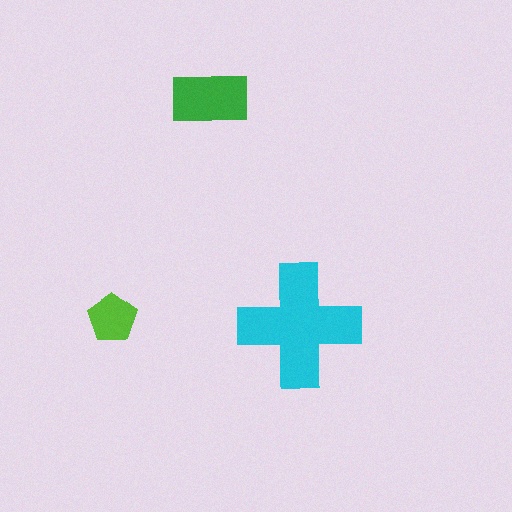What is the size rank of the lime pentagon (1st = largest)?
3rd.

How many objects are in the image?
There are 3 objects in the image.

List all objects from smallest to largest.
The lime pentagon, the green rectangle, the cyan cross.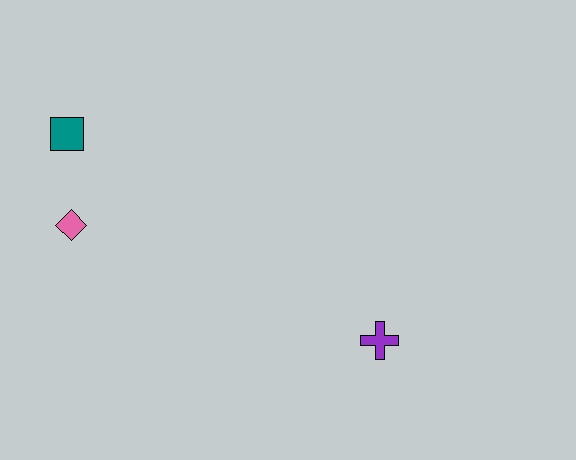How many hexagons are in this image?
There are no hexagons.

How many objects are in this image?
There are 3 objects.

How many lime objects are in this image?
There are no lime objects.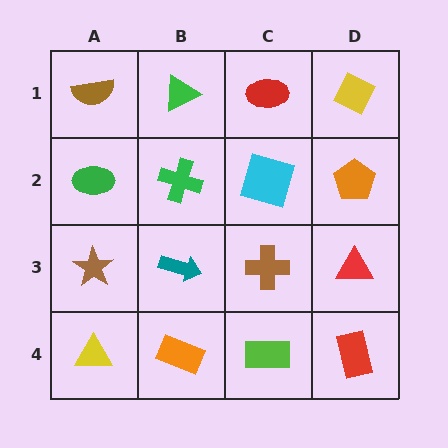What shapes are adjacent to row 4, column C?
A brown cross (row 3, column C), an orange rectangle (row 4, column B), a red rectangle (row 4, column D).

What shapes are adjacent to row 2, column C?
A red ellipse (row 1, column C), a brown cross (row 3, column C), a green cross (row 2, column B), an orange pentagon (row 2, column D).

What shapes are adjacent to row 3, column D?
An orange pentagon (row 2, column D), a red rectangle (row 4, column D), a brown cross (row 3, column C).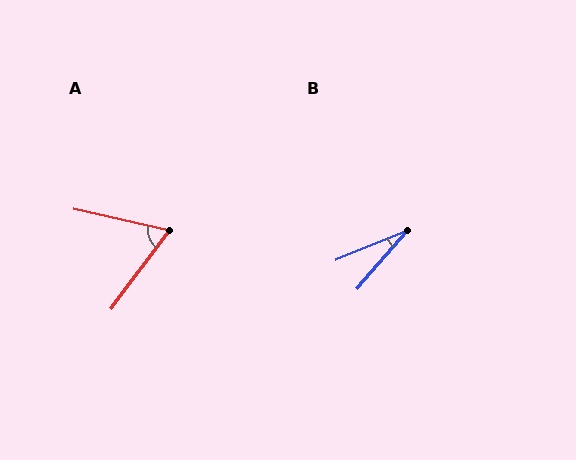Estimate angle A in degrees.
Approximately 66 degrees.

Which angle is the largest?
A, at approximately 66 degrees.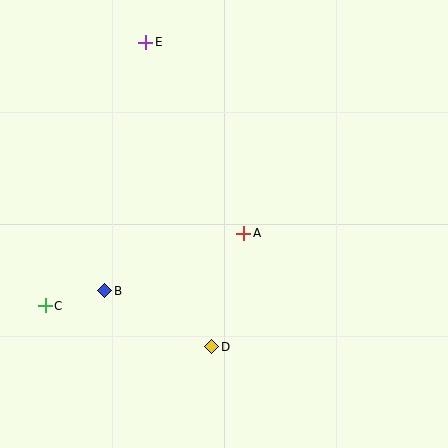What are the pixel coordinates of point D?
Point D is at (212, 347).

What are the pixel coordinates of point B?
Point B is at (105, 291).